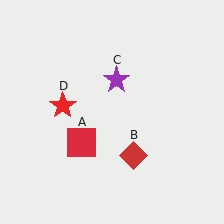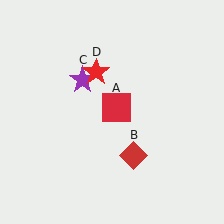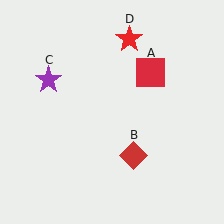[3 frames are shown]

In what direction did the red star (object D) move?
The red star (object D) moved up and to the right.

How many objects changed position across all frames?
3 objects changed position: red square (object A), purple star (object C), red star (object D).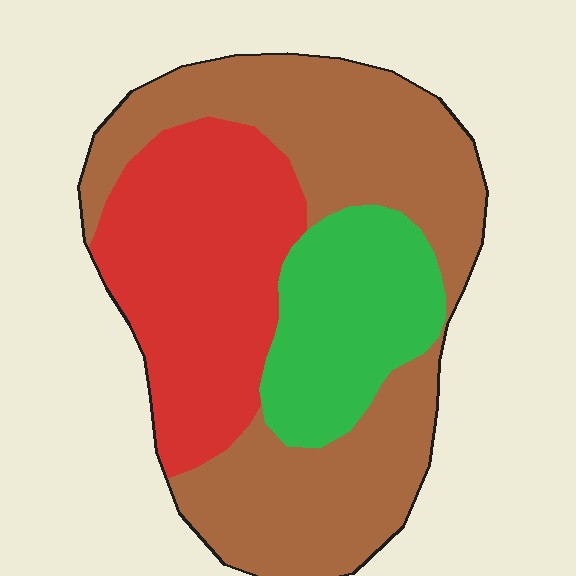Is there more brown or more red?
Brown.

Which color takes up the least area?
Green, at roughly 20%.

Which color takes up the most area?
Brown, at roughly 50%.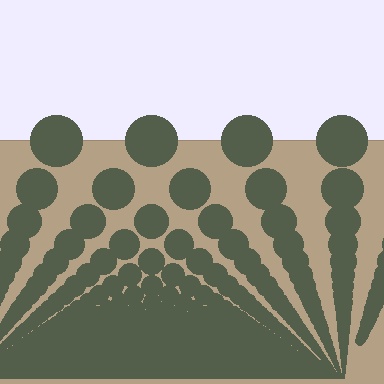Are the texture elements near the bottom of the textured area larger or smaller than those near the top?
Smaller. The gradient is inverted — elements near the bottom are smaller and denser.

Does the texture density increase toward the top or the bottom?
Density increases toward the bottom.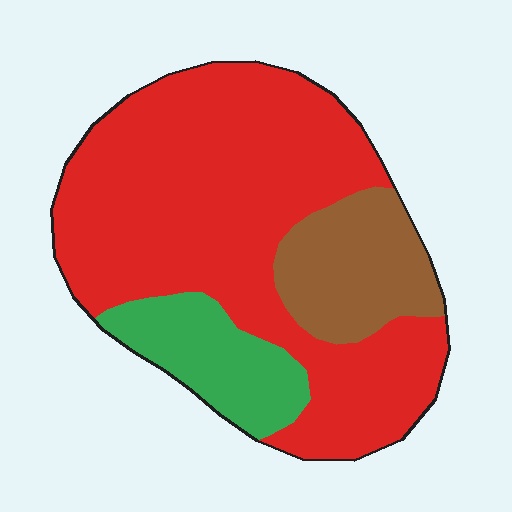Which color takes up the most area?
Red, at roughly 70%.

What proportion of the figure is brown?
Brown covers about 15% of the figure.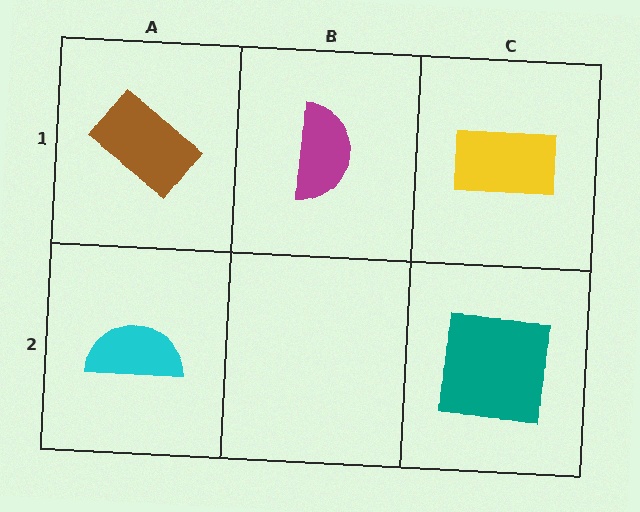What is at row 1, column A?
A brown rectangle.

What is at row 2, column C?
A teal square.